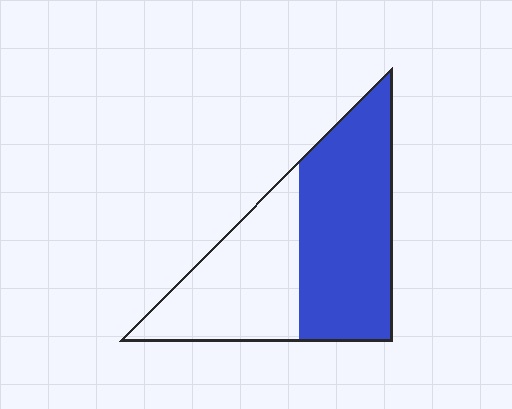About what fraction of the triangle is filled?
About three fifths (3/5).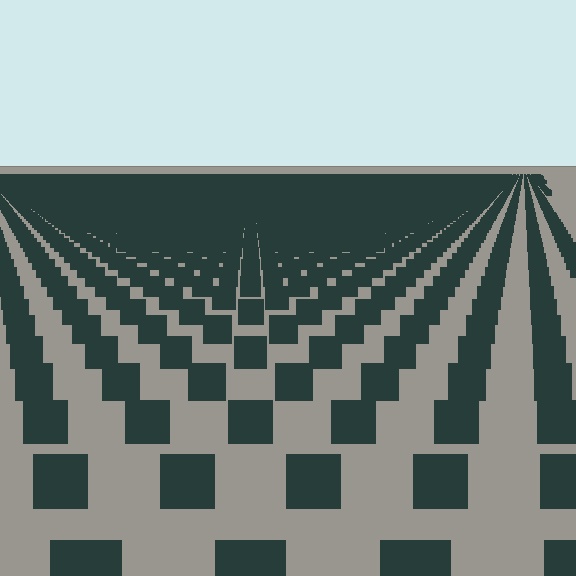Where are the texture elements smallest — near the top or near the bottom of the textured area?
Near the top.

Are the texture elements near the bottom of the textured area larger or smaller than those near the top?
Larger. Near the bottom, elements are closer to the viewer and appear at a bigger on-screen size.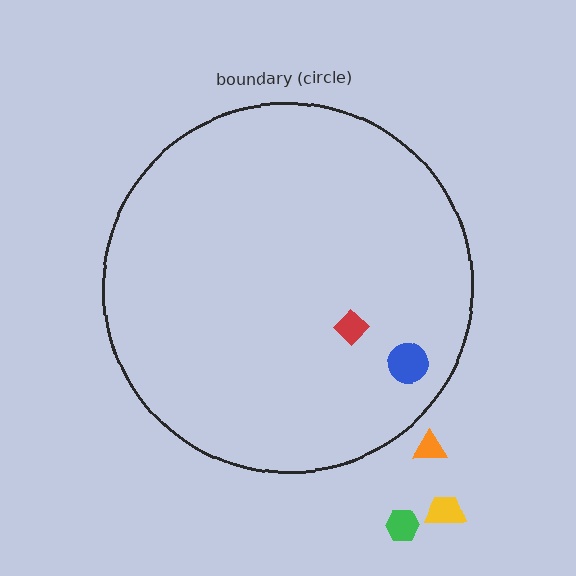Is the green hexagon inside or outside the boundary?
Outside.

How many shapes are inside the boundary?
2 inside, 3 outside.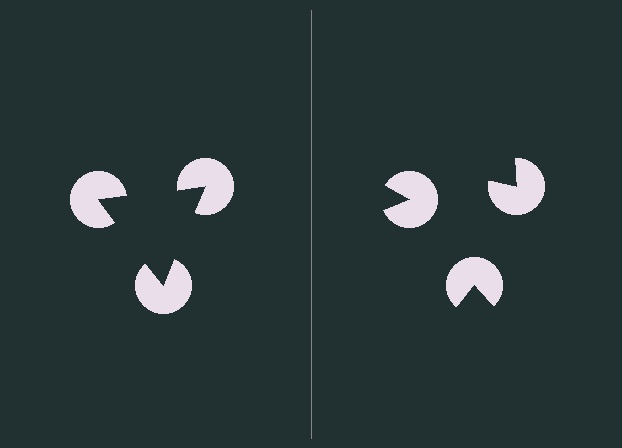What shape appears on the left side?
An illusory triangle.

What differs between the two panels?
The pac-man discs are positioned identically on both sides; only the wedge orientations differ. On the left they align to a triangle; on the right they are misaligned.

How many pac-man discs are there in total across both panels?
6 — 3 on each side.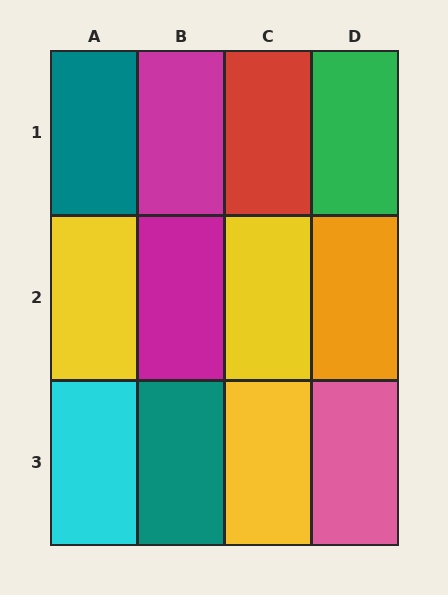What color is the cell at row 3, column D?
Pink.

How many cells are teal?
2 cells are teal.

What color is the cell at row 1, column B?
Magenta.